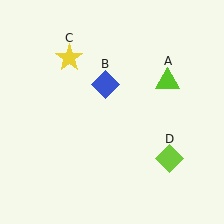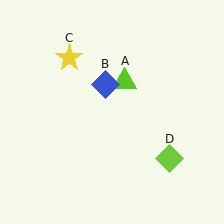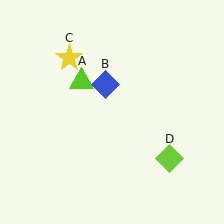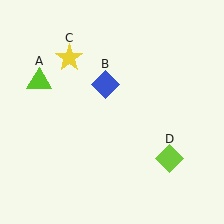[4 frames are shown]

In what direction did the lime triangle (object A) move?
The lime triangle (object A) moved left.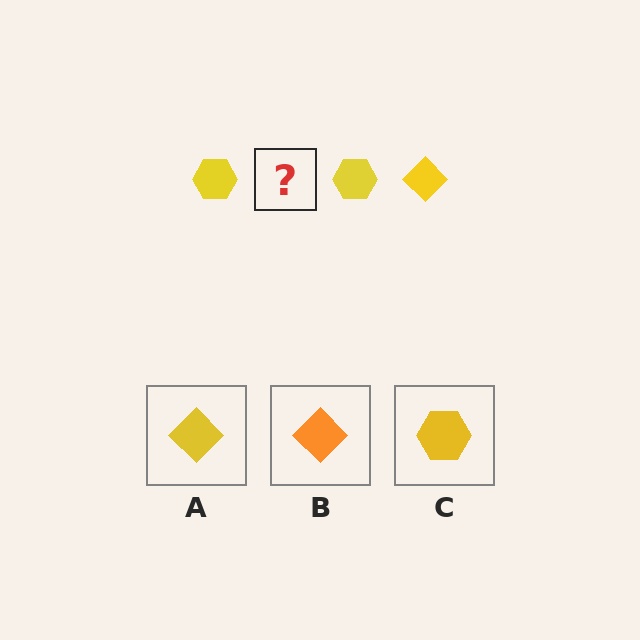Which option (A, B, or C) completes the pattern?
A.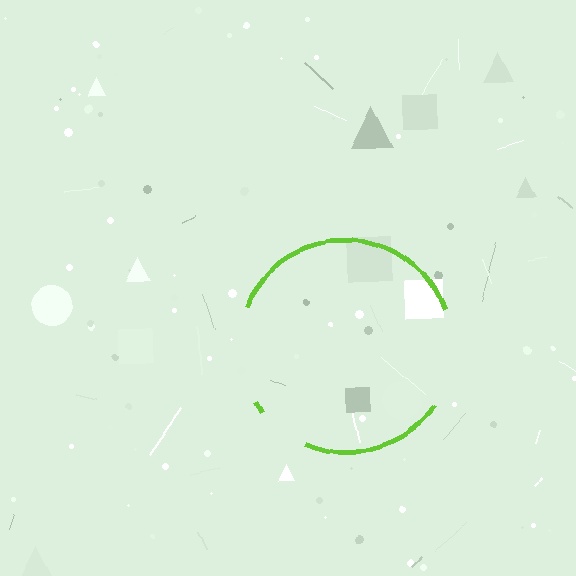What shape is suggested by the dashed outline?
The dashed outline suggests a circle.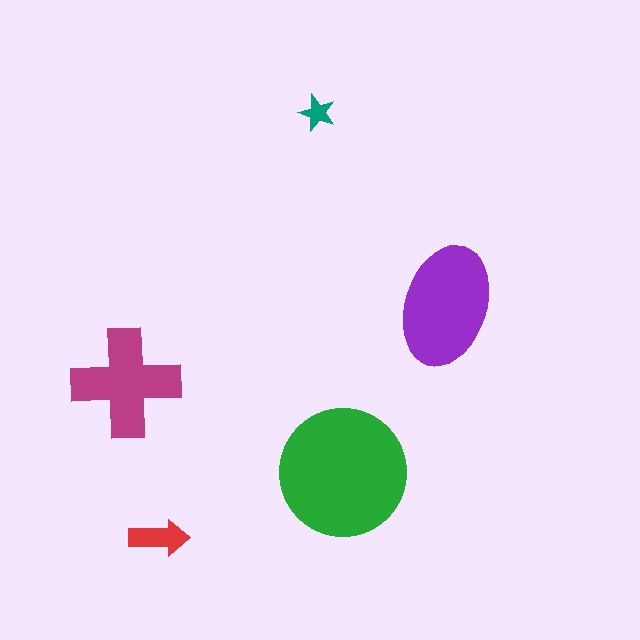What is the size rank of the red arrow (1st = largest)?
4th.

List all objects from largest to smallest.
The green circle, the purple ellipse, the magenta cross, the red arrow, the teal star.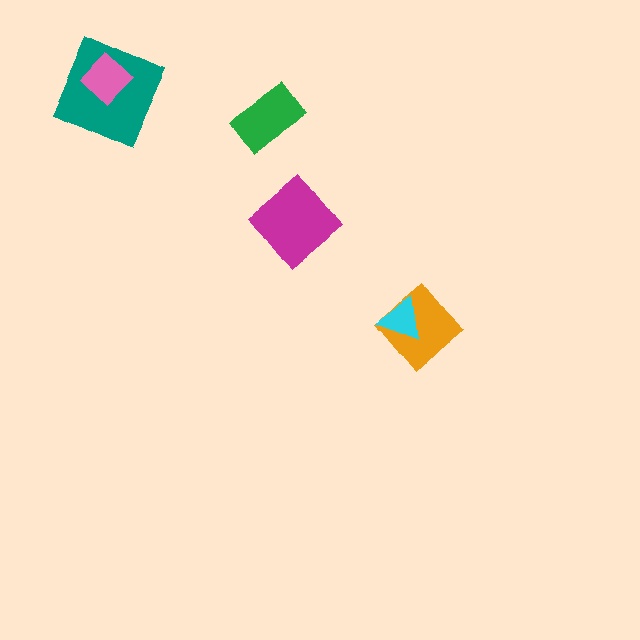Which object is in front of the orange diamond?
The cyan triangle is in front of the orange diamond.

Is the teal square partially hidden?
Yes, it is partially covered by another shape.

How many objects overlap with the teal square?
1 object overlaps with the teal square.